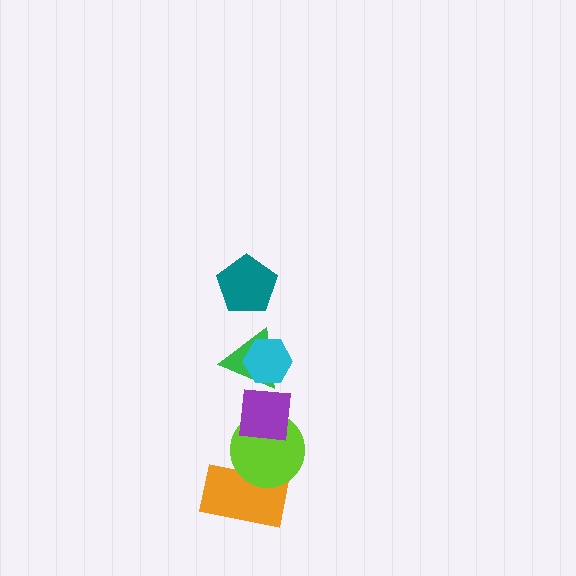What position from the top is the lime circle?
The lime circle is 5th from the top.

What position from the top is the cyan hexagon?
The cyan hexagon is 2nd from the top.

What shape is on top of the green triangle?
The cyan hexagon is on top of the green triangle.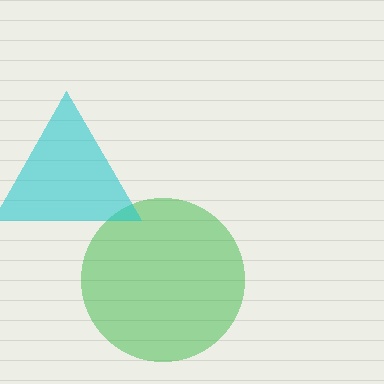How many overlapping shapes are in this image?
There are 2 overlapping shapes in the image.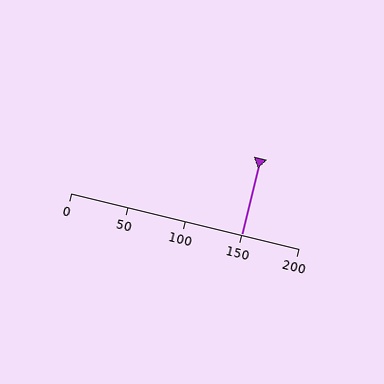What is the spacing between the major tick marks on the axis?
The major ticks are spaced 50 apart.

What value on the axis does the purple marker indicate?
The marker indicates approximately 150.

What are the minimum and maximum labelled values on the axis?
The axis runs from 0 to 200.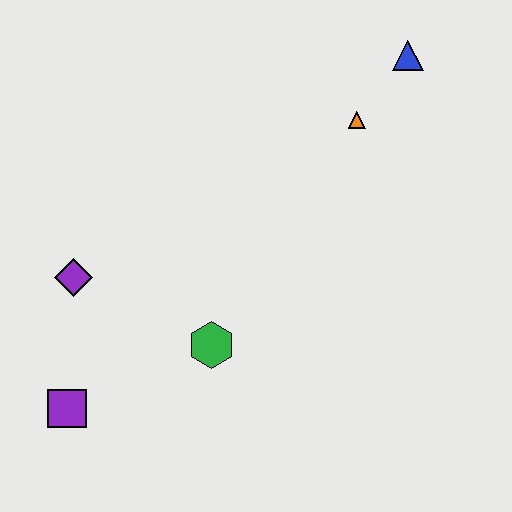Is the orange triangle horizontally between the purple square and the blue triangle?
Yes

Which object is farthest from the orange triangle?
The purple square is farthest from the orange triangle.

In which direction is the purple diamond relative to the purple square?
The purple diamond is above the purple square.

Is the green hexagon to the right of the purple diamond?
Yes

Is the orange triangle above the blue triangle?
No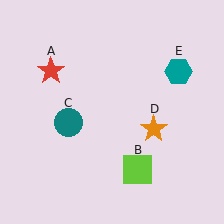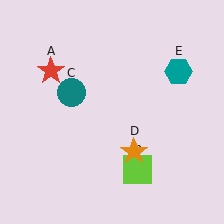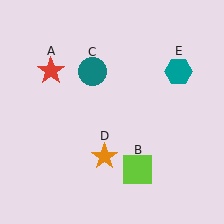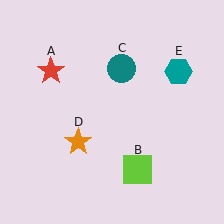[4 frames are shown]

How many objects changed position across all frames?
2 objects changed position: teal circle (object C), orange star (object D).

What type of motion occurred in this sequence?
The teal circle (object C), orange star (object D) rotated clockwise around the center of the scene.